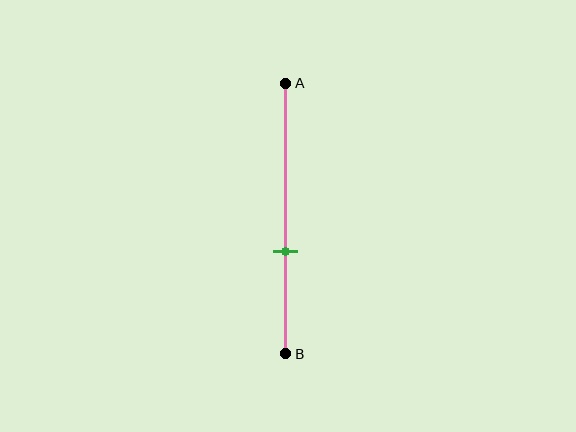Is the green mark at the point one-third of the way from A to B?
No, the mark is at about 60% from A, not at the 33% one-third point.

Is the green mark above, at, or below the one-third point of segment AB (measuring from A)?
The green mark is below the one-third point of segment AB.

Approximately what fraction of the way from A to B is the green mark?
The green mark is approximately 60% of the way from A to B.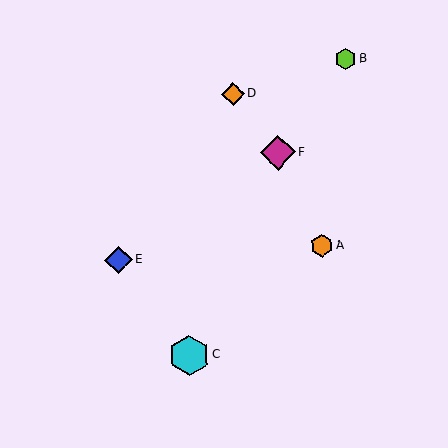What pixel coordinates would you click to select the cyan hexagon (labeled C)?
Click at (189, 355) to select the cyan hexagon C.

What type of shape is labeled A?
Shape A is an orange hexagon.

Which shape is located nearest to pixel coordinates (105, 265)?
The blue diamond (labeled E) at (119, 260) is nearest to that location.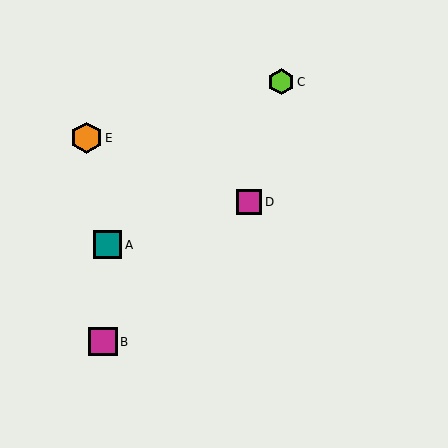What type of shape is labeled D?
Shape D is a magenta square.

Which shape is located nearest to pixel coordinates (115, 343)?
The magenta square (labeled B) at (103, 342) is nearest to that location.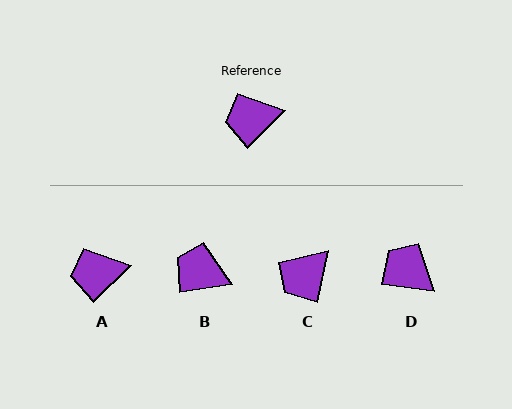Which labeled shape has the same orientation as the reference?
A.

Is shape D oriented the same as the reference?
No, it is off by about 52 degrees.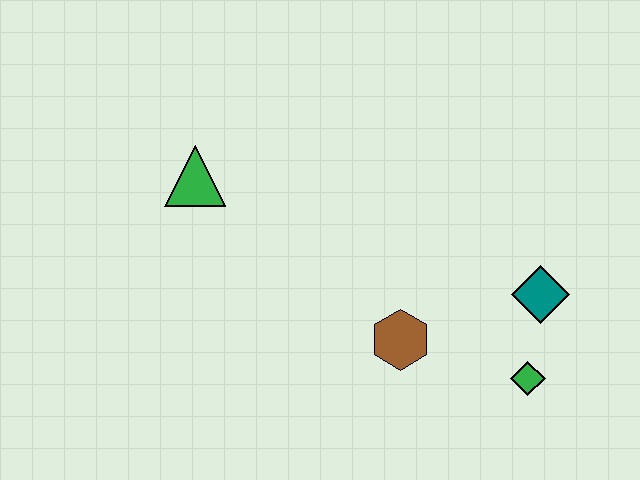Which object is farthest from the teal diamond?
The green triangle is farthest from the teal diamond.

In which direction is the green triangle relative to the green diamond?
The green triangle is to the left of the green diamond.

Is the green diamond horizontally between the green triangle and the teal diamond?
Yes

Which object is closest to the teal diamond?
The green diamond is closest to the teal diamond.